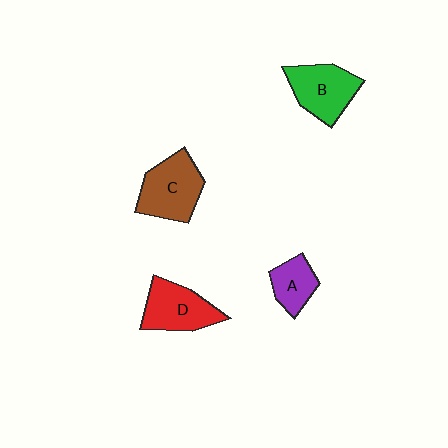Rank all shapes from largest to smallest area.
From largest to smallest: C (brown), B (green), D (red), A (purple).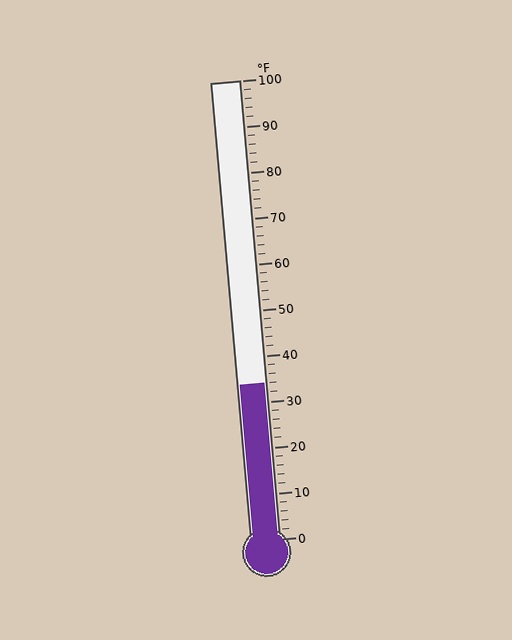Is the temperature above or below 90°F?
The temperature is below 90°F.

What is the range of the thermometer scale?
The thermometer scale ranges from 0°F to 100°F.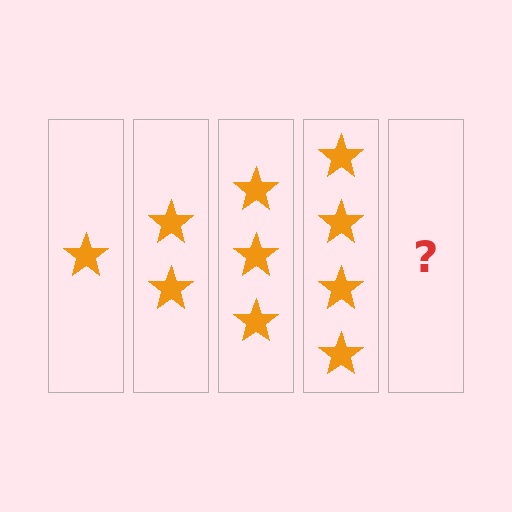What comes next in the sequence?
The next element should be 5 stars.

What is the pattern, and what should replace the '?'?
The pattern is that each step adds one more star. The '?' should be 5 stars.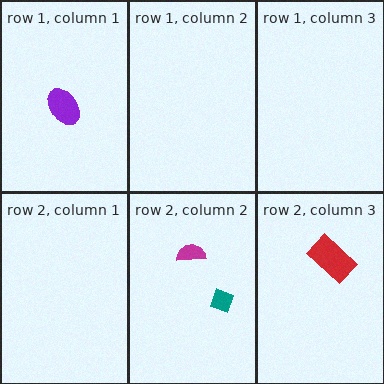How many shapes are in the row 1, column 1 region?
1.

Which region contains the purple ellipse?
The row 1, column 1 region.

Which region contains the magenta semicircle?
The row 2, column 2 region.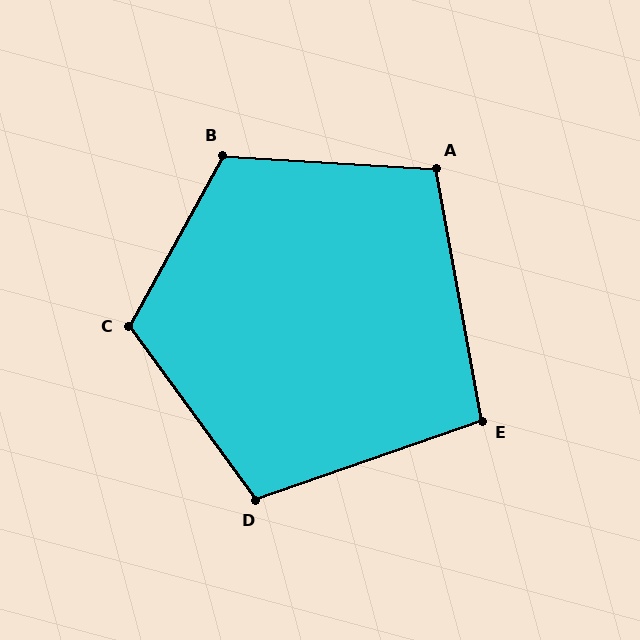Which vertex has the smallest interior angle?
E, at approximately 99 degrees.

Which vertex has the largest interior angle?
B, at approximately 115 degrees.